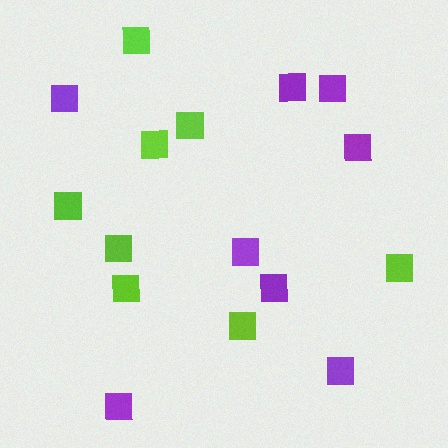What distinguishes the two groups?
There are 2 groups: one group of lime squares (8) and one group of purple squares (8).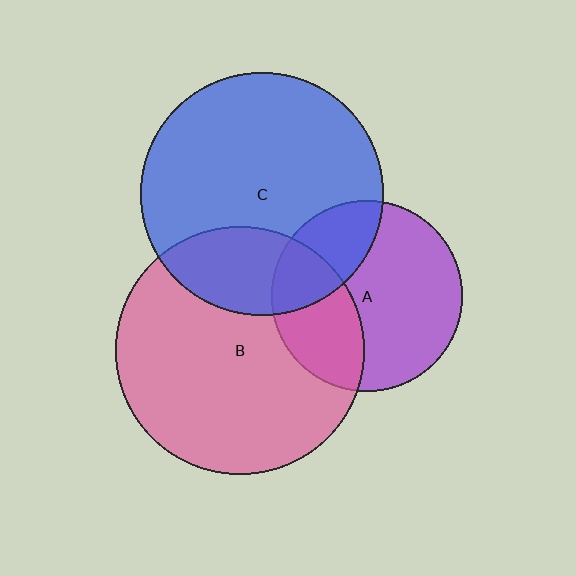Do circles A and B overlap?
Yes.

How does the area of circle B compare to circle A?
Approximately 1.7 times.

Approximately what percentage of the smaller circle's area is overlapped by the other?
Approximately 35%.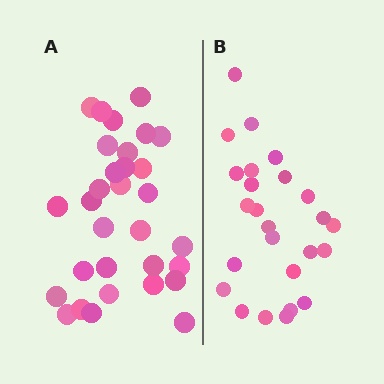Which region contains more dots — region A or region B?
Region A (the left region) has more dots.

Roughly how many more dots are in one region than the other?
Region A has about 6 more dots than region B.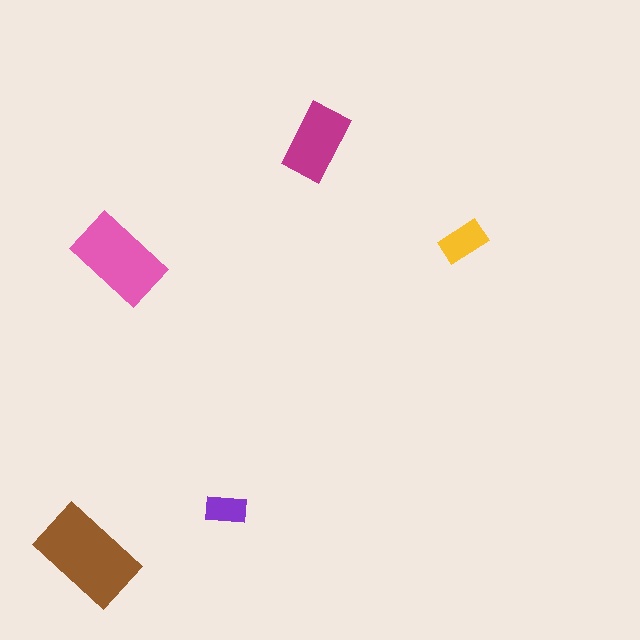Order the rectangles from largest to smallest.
the brown one, the pink one, the magenta one, the yellow one, the purple one.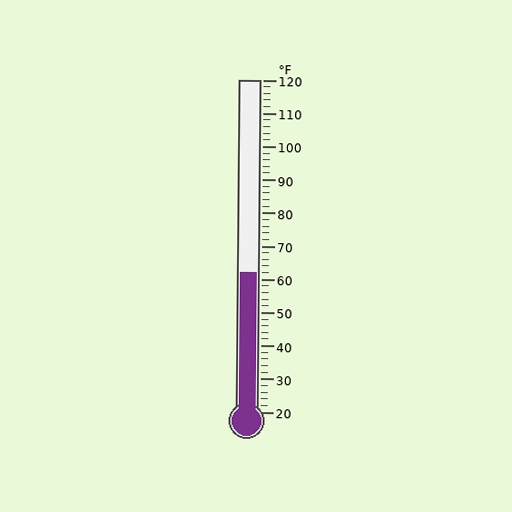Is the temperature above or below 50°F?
The temperature is above 50°F.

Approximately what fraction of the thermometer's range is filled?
The thermometer is filled to approximately 40% of its range.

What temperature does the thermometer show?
The thermometer shows approximately 62°F.